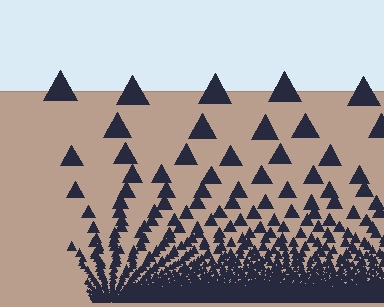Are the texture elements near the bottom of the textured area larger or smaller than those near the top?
Smaller. The gradient is inverted — elements near the bottom are smaller and denser.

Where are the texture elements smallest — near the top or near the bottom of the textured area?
Near the bottom.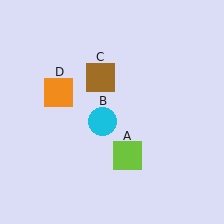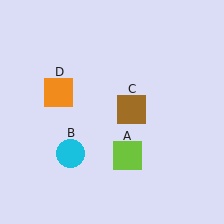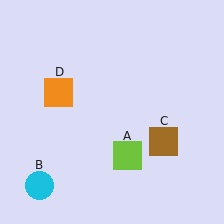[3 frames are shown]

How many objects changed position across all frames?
2 objects changed position: cyan circle (object B), brown square (object C).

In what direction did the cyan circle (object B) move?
The cyan circle (object B) moved down and to the left.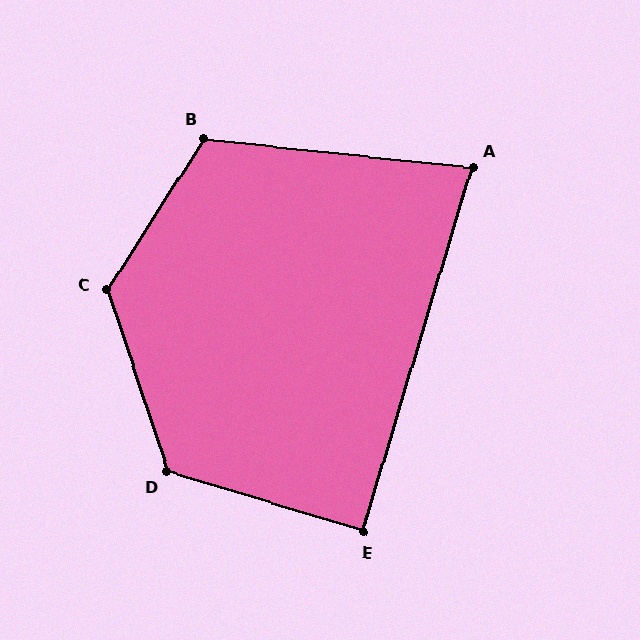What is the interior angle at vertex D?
Approximately 125 degrees (obtuse).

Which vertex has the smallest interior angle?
A, at approximately 79 degrees.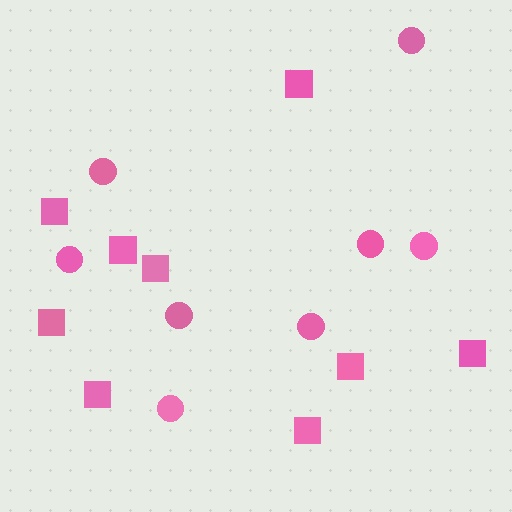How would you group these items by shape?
There are 2 groups: one group of circles (8) and one group of squares (9).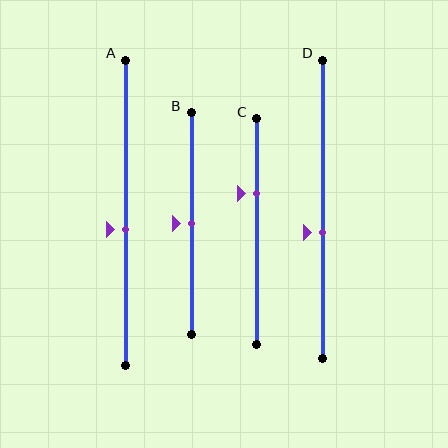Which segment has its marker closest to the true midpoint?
Segment B has its marker closest to the true midpoint.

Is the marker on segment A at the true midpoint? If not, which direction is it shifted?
No, the marker on segment A is shifted downward by about 5% of the segment length.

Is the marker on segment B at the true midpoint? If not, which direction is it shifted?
Yes, the marker on segment B is at the true midpoint.